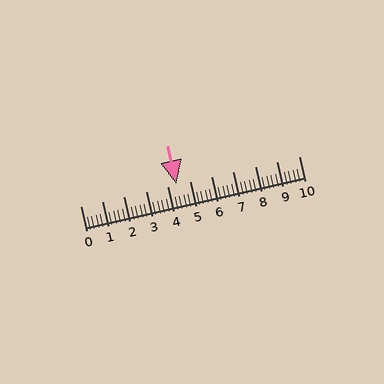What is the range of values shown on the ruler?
The ruler shows values from 0 to 10.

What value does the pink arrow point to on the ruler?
The pink arrow points to approximately 4.4.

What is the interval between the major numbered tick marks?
The major tick marks are spaced 1 units apart.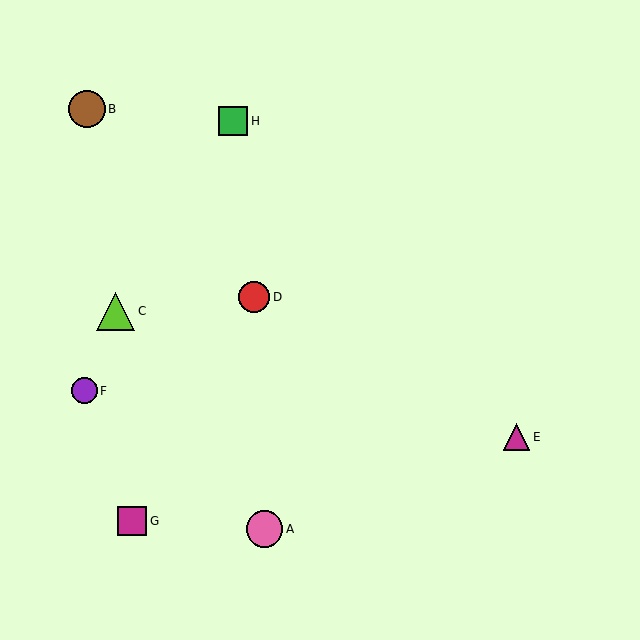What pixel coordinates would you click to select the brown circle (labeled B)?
Click at (87, 109) to select the brown circle B.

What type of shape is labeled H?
Shape H is a green square.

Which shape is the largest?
The lime triangle (labeled C) is the largest.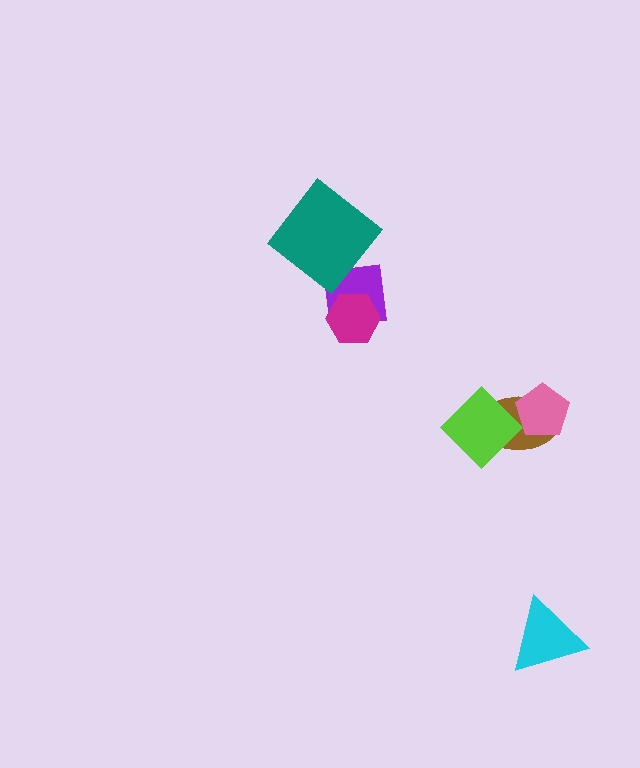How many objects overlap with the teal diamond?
0 objects overlap with the teal diamond.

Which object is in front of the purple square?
The magenta hexagon is in front of the purple square.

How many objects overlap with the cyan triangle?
0 objects overlap with the cyan triangle.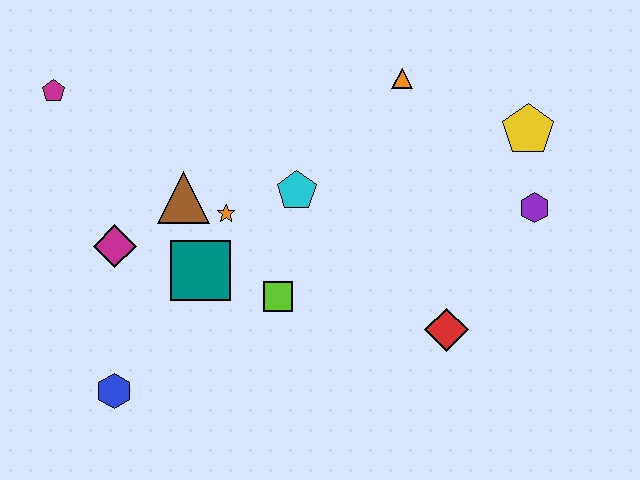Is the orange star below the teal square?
No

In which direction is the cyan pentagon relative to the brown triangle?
The cyan pentagon is to the right of the brown triangle.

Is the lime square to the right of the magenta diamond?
Yes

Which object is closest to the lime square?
The teal square is closest to the lime square.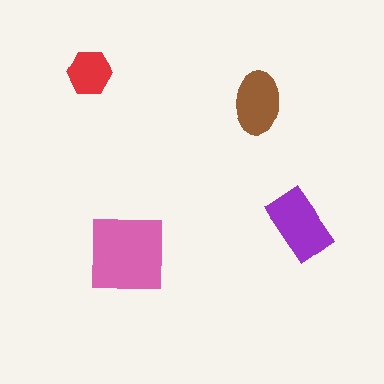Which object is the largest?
The pink square.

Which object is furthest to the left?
The red hexagon is leftmost.